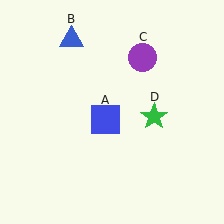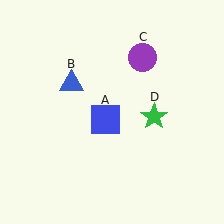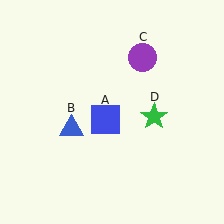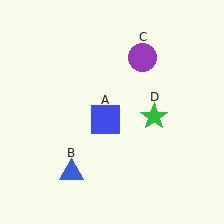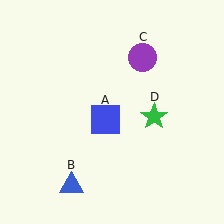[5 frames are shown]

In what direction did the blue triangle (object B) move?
The blue triangle (object B) moved down.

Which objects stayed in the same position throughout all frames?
Blue square (object A) and purple circle (object C) and green star (object D) remained stationary.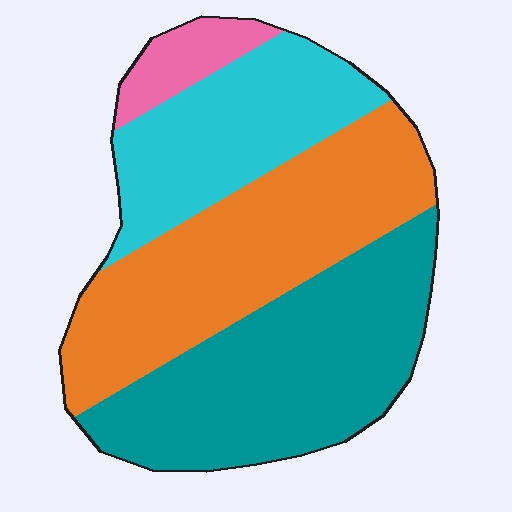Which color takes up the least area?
Pink, at roughly 5%.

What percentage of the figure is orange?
Orange takes up about one third (1/3) of the figure.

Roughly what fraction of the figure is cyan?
Cyan takes up about one quarter (1/4) of the figure.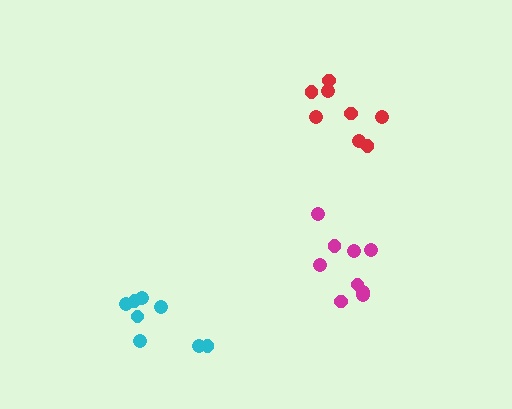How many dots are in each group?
Group 1: 8 dots, Group 2: 9 dots, Group 3: 8 dots (25 total).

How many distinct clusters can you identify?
There are 3 distinct clusters.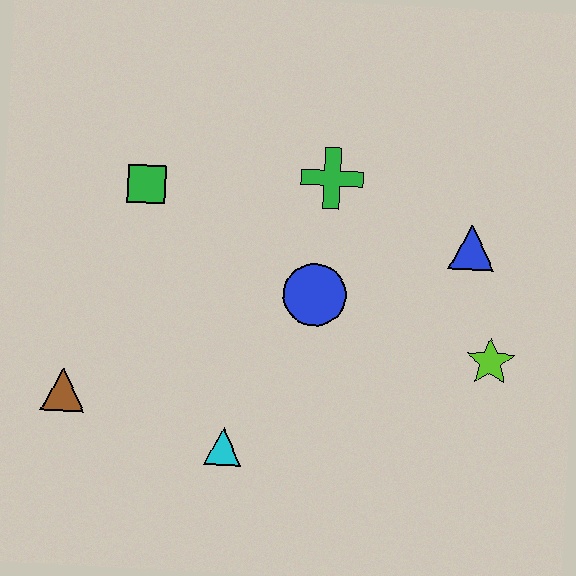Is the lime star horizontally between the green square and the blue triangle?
No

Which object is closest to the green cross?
The blue circle is closest to the green cross.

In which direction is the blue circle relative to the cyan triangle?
The blue circle is above the cyan triangle.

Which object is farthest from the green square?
The lime star is farthest from the green square.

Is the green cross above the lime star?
Yes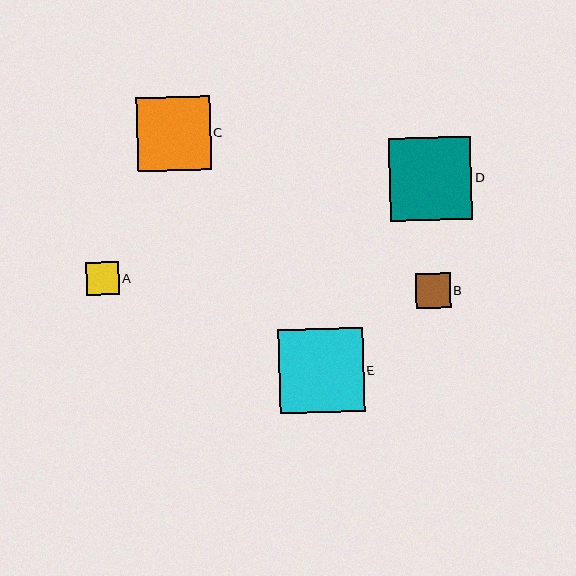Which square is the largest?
Square E is the largest with a size of approximately 85 pixels.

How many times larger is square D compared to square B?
Square D is approximately 2.4 times the size of square B.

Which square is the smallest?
Square A is the smallest with a size of approximately 33 pixels.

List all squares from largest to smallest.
From largest to smallest: E, D, C, B, A.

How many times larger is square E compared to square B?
Square E is approximately 2.4 times the size of square B.